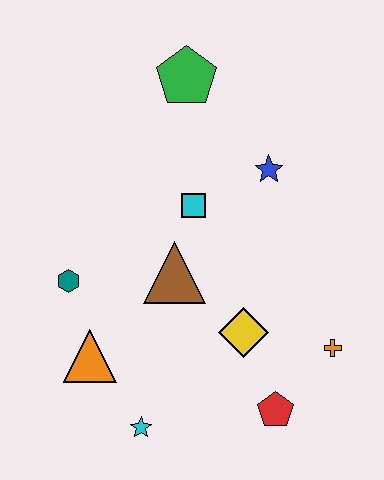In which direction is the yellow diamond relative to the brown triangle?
The yellow diamond is to the right of the brown triangle.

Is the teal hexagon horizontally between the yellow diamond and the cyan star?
No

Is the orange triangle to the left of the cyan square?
Yes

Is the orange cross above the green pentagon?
No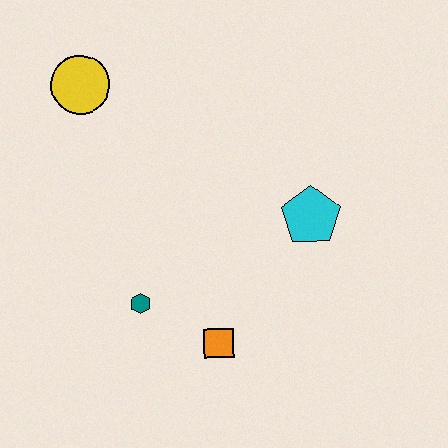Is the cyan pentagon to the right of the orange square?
Yes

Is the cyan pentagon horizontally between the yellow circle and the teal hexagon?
No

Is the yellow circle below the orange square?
No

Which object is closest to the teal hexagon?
The orange square is closest to the teal hexagon.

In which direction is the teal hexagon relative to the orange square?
The teal hexagon is to the left of the orange square.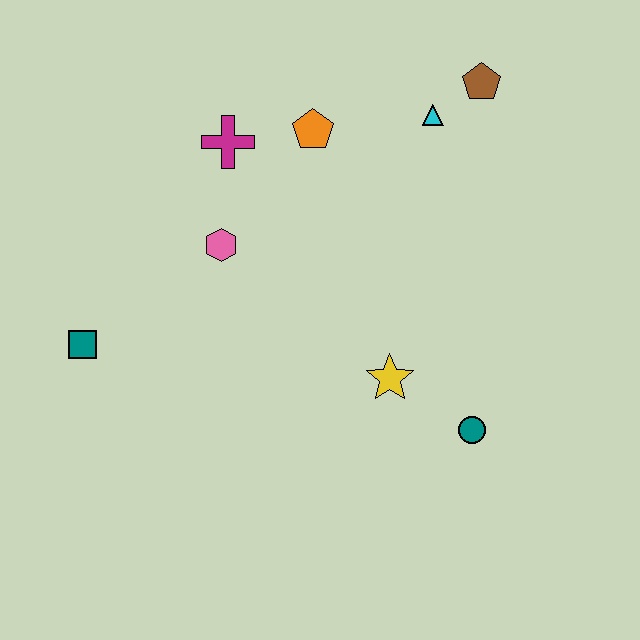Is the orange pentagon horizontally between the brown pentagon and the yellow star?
No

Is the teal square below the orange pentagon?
Yes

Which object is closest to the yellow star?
The teal circle is closest to the yellow star.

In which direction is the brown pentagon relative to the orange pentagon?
The brown pentagon is to the right of the orange pentagon.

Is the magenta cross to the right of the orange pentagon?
No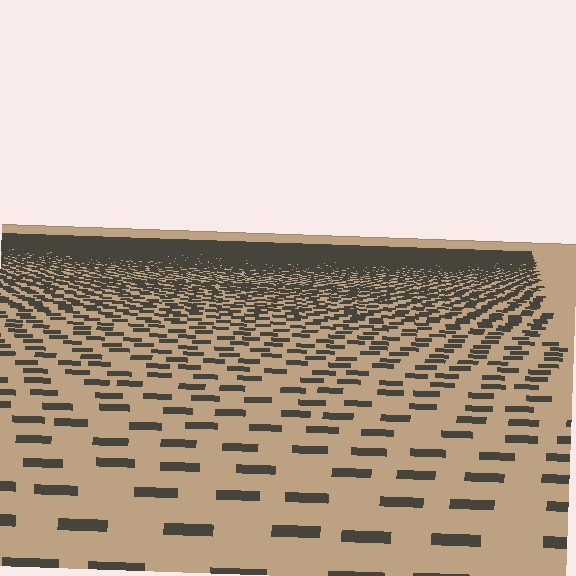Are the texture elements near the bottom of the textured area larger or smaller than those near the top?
Larger. Near the bottom, elements are closer to the viewer and appear at a bigger on-screen size.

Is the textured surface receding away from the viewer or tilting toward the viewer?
The surface is receding away from the viewer. Texture elements get smaller and denser toward the top.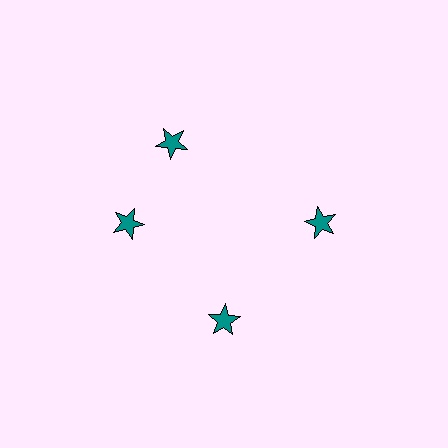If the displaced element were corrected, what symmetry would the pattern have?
It would have 4-fold rotational symmetry — the pattern would map onto itself every 90 degrees.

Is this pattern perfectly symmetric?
No. The 4 teal stars are arranged in a ring, but one element near the 12 o'clock position is rotated out of alignment along the ring, breaking the 4-fold rotational symmetry.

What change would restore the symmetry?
The symmetry would be restored by rotating it back into even spacing with its neighbors so that all 4 stars sit at equal angles and equal distance from the center.